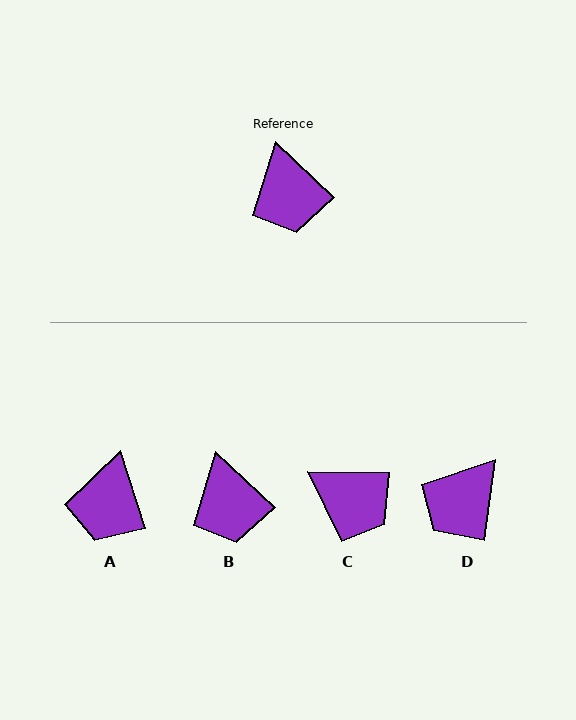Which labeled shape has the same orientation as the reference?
B.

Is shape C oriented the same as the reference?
No, it is off by about 42 degrees.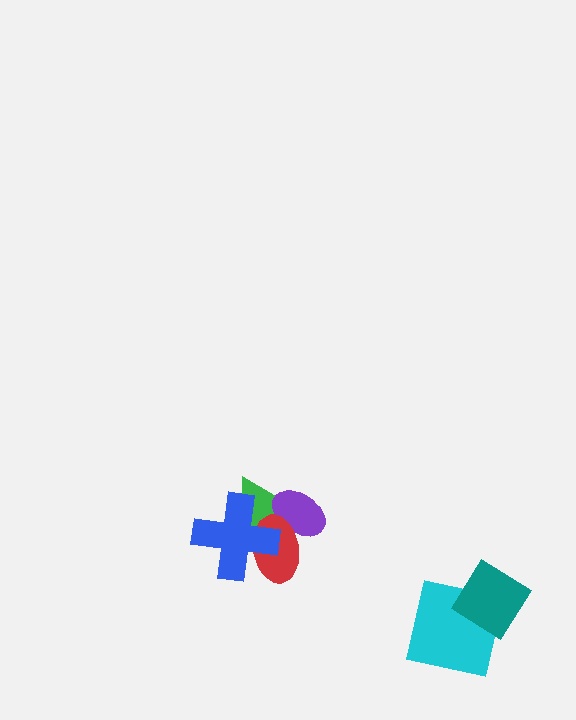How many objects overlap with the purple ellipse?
2 objects overlap with the purple ellipse.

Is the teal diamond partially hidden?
No, no other shape covers it.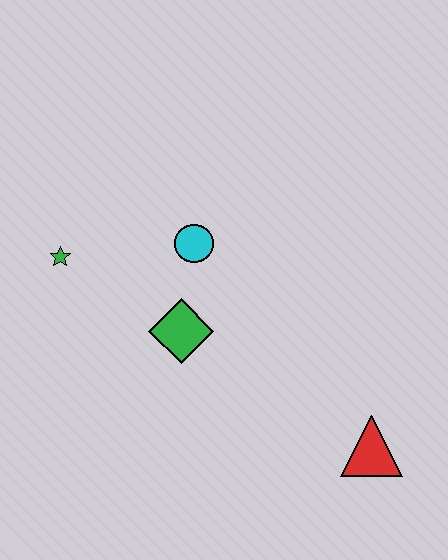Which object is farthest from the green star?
The red triangle is farthest from the green star.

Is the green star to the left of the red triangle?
Yes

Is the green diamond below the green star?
Yes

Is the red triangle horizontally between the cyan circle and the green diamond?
No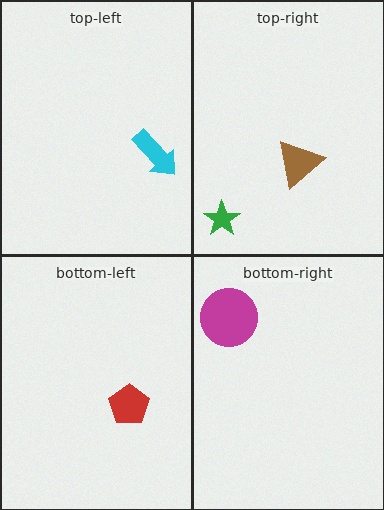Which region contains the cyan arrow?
The top-left region.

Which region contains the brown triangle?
The top-right region.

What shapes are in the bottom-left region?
The red pentagon.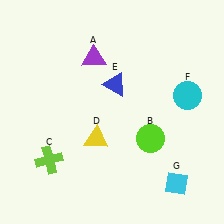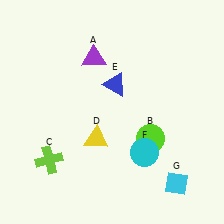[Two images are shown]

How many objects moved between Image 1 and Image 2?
1 object moved between the two images.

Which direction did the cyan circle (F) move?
The cyan circle (F) moved down.